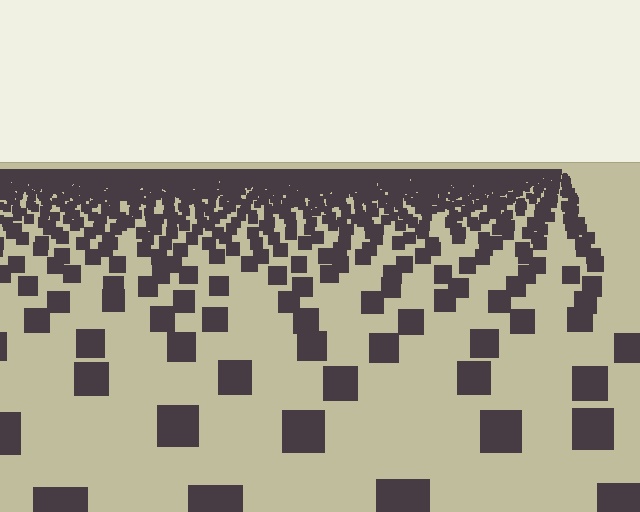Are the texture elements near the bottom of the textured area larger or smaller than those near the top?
Larger. Near the bottom, elements are closer to the viewer and appear at a bigger on-screen size.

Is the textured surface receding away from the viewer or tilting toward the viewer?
The surface is receding away from the viewer. Texture elements get smaller and denser toward the top.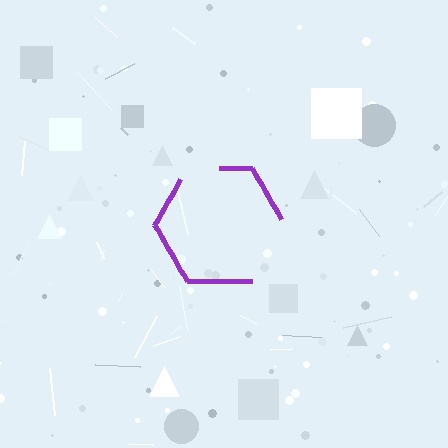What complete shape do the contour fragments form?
The contour fragments form a hexagon.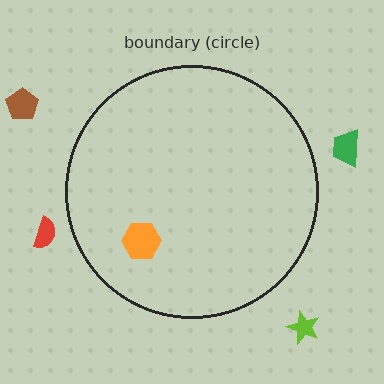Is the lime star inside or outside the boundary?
Outside.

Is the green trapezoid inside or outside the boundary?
Outside.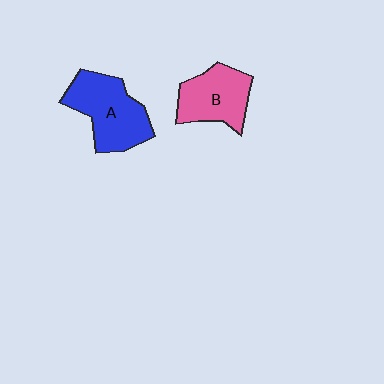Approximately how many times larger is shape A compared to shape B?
Approximately 1.2 times.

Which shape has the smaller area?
Shape B (pink).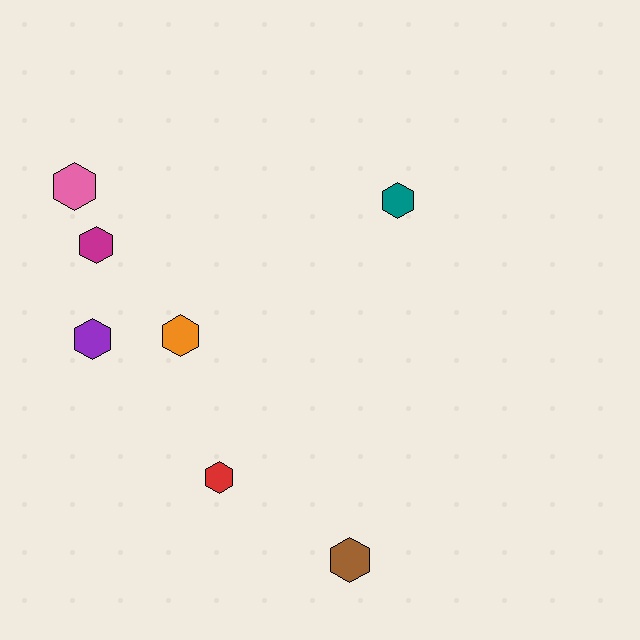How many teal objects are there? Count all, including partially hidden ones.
There is 1 teal object.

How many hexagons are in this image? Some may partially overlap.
There are 7 hexagons.